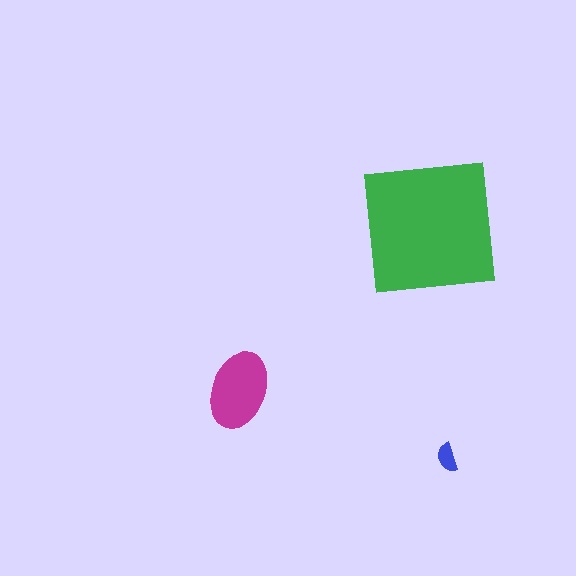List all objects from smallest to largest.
The blue semicircle, the magenta ellipse, the green square.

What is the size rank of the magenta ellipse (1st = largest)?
2nd.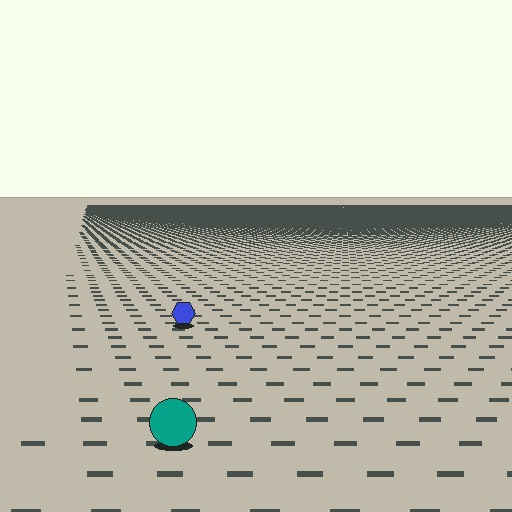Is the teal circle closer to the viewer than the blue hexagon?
Yes. The teal circle is closer — you can tell from the texture gradient: the ground texture is coarser near it.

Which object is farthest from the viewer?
The blue hexagon is farthest from the viewer. It appears smaller and the ground texture around it is denser.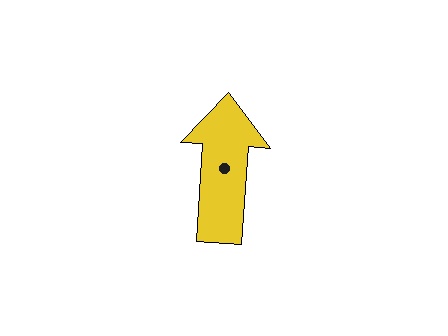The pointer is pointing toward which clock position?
Roughly 12 o'clock.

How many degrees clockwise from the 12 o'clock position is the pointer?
Approximately 4 degrees.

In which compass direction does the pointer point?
North.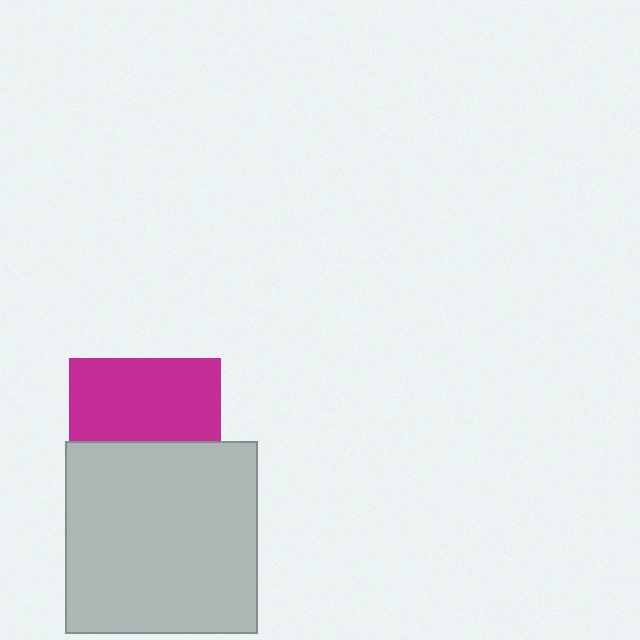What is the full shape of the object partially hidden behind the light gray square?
The partially hidden object is a magenta square.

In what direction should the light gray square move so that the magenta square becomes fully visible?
The light gray square should move down. That is the shortest direction to clear the overlap and leave the magenta square fully visible.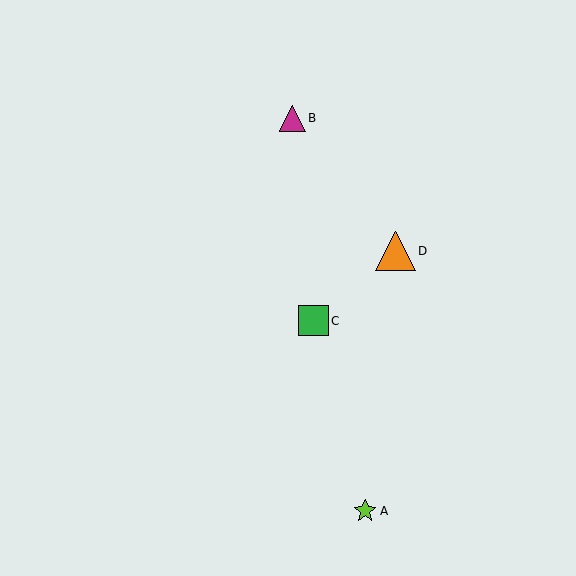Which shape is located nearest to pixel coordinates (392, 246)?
The orange triangle (labeled D) at (396, 251) is nearest to that location.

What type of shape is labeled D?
Shape D is an orange triangle.